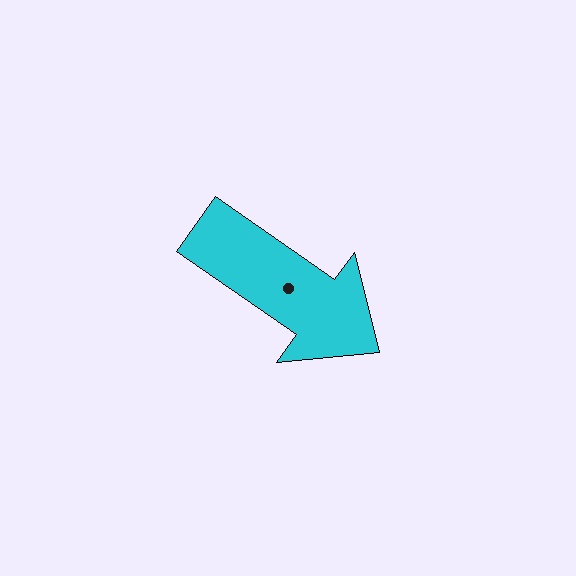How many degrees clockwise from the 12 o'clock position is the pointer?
Approximately 125 degrees.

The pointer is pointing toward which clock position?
Roughly 4 o'clock.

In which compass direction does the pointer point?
Southeast.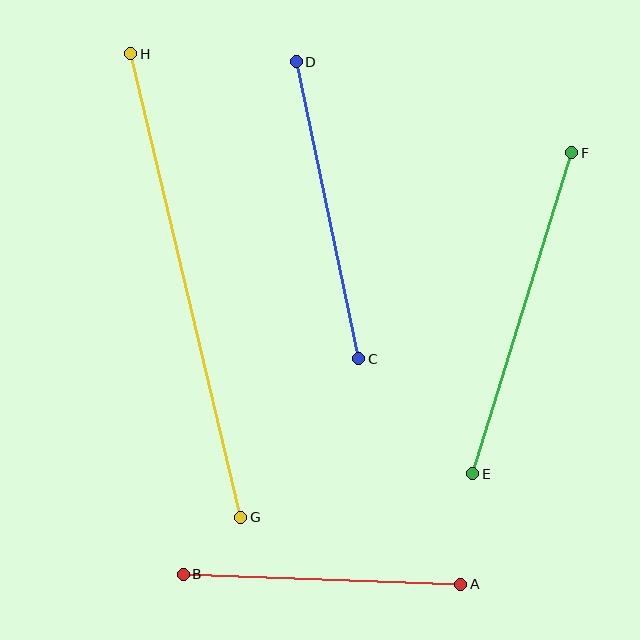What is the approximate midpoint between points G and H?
The midpoint is at approximately (186, 286) pixels.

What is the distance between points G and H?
The distance is approximately 476 pixels.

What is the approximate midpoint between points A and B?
The midpoint is at approximately (322, 579) pixels.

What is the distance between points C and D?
The distance is approximately 303 pixels.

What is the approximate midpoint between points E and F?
The midpoint is at approximately (522, 313) pixels.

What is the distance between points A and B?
The distance is approximately 277 pixels.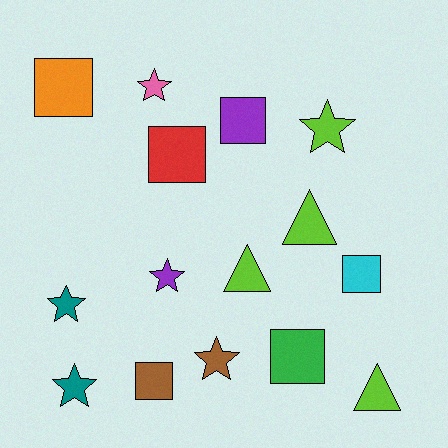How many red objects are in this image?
There is 1 red object.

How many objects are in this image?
There are 15 objects.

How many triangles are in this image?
There are 3 triangles.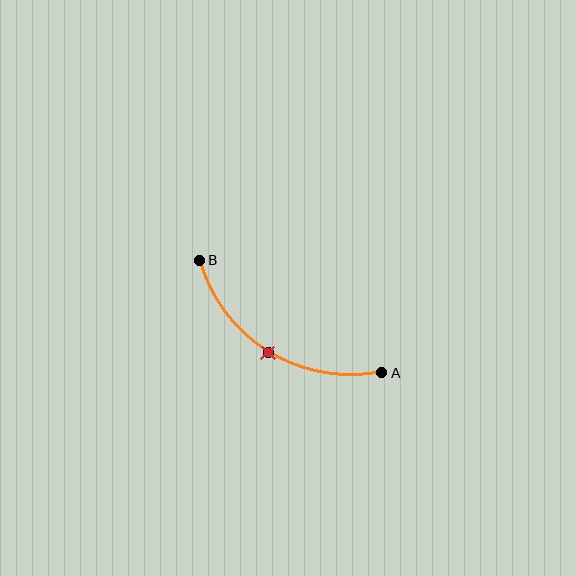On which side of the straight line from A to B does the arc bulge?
The arc bulges below the straight line connecting A and B.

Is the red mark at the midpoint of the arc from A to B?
Yes. The red mark lies on the arc at equal arc-length from both A and B — it is the arc midpoint.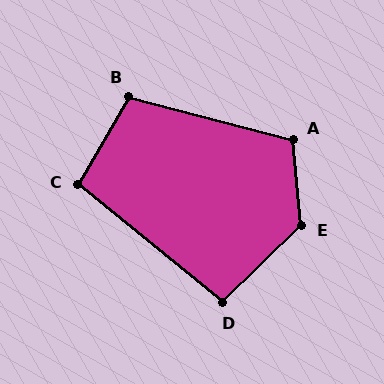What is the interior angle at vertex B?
Approximately 106 degrees (obtuse).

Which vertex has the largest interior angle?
E, at approximately 129 degrees.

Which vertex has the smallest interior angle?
D, at approximately 97 degrees.